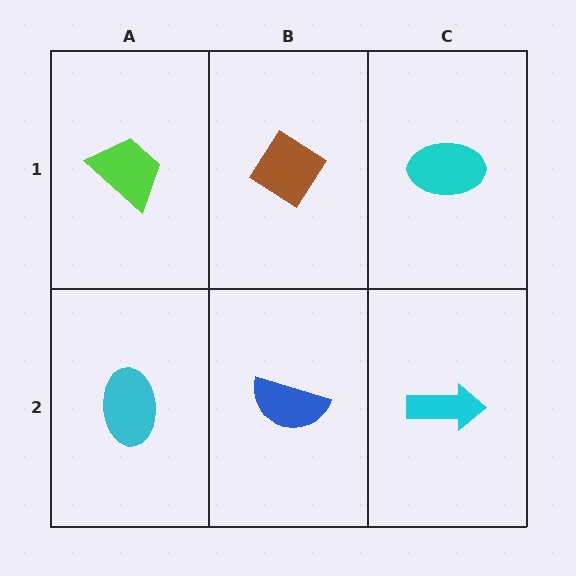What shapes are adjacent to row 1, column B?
A blue semicircle (row 2, column B), a lime trapezoid (row 1, column A), a cyan ellipse (row 1, column C).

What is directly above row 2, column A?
A lime trapezoid.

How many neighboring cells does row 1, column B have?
3.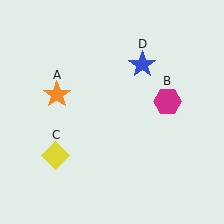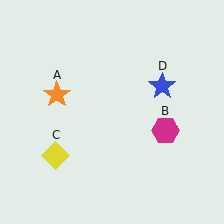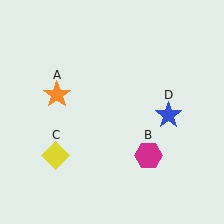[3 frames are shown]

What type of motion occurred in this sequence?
The magenta hexagon (object B), blue star (object D) rotated clockwise around the center of the scene.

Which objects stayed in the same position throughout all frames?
Orange star (object A) and yellow diamond (object C) remained stationary.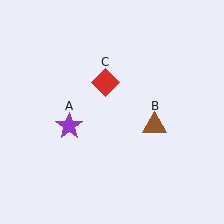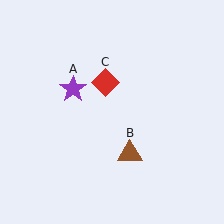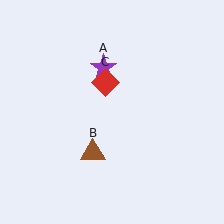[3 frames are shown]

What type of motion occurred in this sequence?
The purple star (object A), brown triangle (object B) rotated clockwise around the center of the scene.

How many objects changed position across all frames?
2 objects changed position: purple star (object A), brown triangle (object B).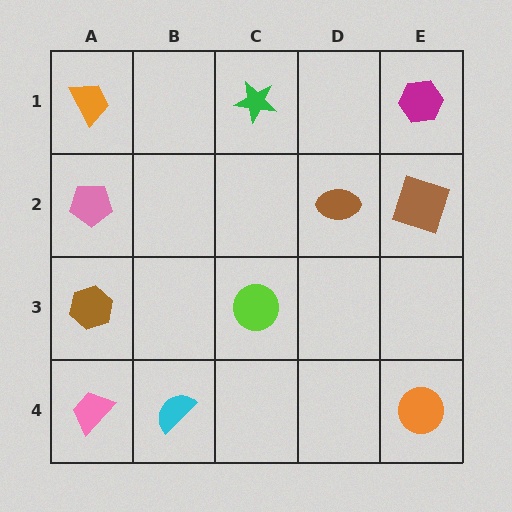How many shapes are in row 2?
3 shapes.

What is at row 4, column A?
A pink trapezoid.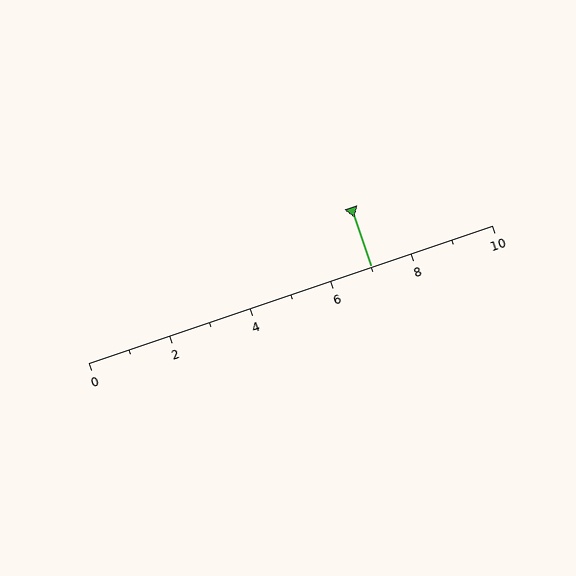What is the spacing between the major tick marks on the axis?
The major ticks are spaced 2 apart.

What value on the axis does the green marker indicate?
The marker indicates approximately 7.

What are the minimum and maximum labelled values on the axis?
The axis runs from 0 to 10.